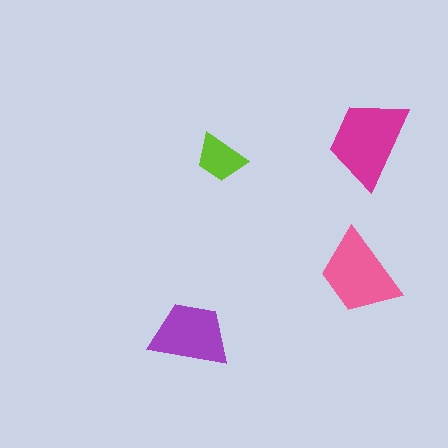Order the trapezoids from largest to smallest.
the magenta one, the pink one, the purple one, the lime one.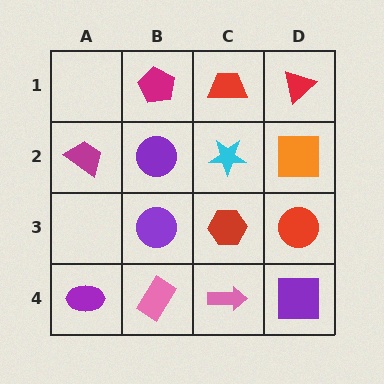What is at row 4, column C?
A pink arrow.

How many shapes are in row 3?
3 shapes.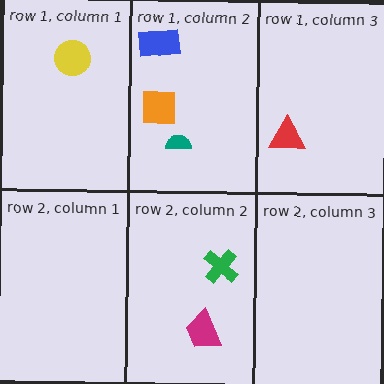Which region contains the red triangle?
The row 1, column 3 region.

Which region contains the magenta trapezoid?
The row 2, column 2 region.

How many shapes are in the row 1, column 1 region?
1.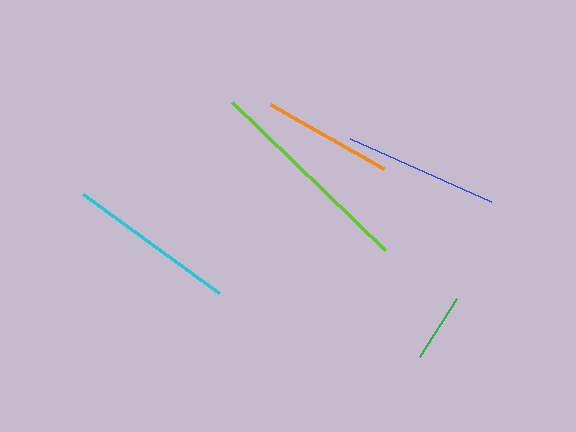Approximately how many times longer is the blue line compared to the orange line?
The blue line is approximately 1.2 times the length of the orange line.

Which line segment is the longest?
The lime line is the longest at approximately 213 pixels.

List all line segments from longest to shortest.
From longest to shortest: lime, cyan, blue, orange, green.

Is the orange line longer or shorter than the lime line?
The lime line is longer than the orange line.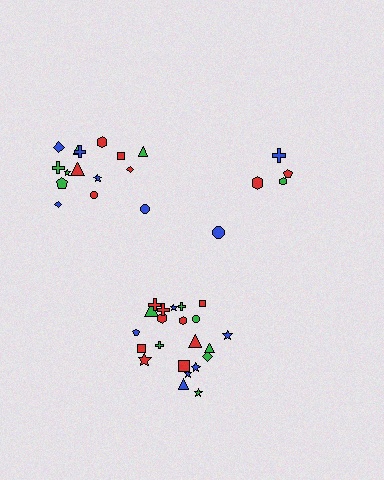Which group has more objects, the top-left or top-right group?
The top-left group.